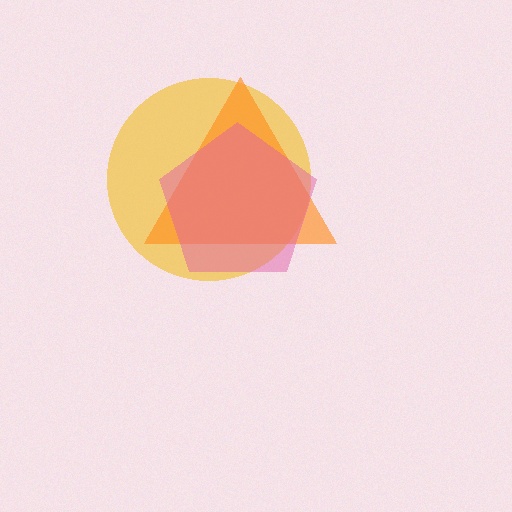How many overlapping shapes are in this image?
There are 3 overlapping shapes in the image.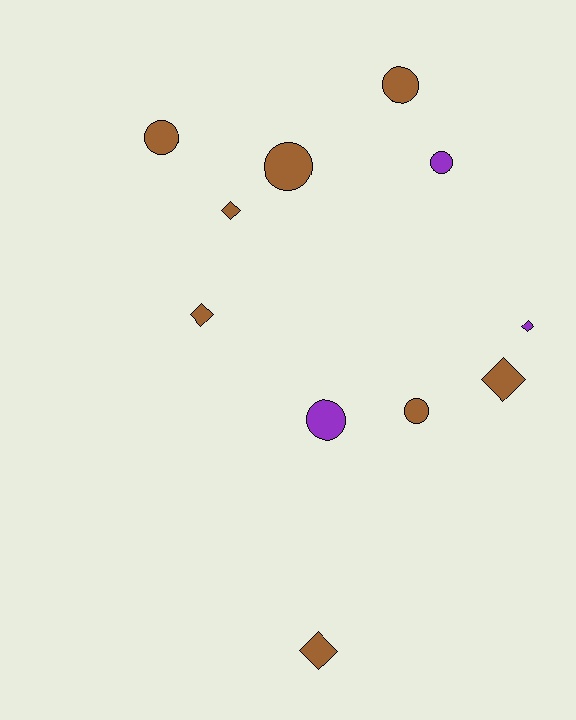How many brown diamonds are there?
There are 4 brown diamonds.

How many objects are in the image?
There are 11 objects.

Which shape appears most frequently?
Circle, with 6 objects.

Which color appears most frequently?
Brown, with 8 objects.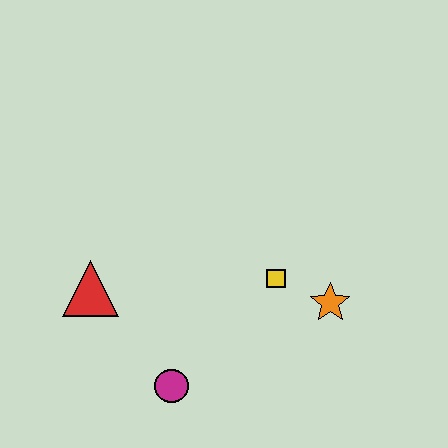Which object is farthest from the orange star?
The red triangle is farthest from the orange star.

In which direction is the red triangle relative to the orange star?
The red triangle is to the left of the orange star.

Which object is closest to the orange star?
The yellow square is closest to the orange star.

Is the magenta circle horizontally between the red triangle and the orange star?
Yes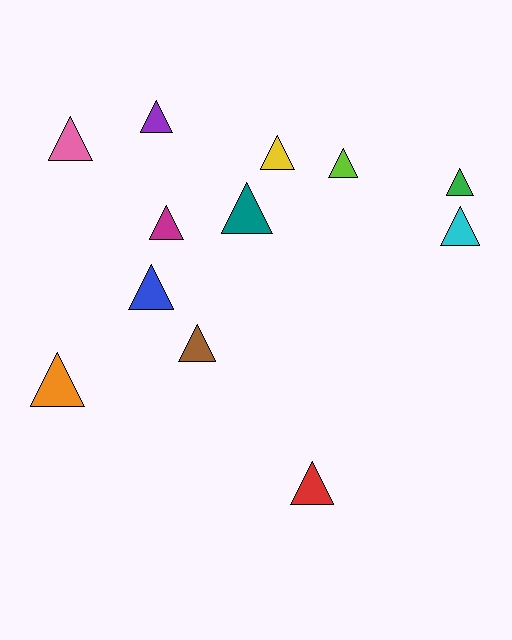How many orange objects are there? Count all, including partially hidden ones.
There is 1 orange object.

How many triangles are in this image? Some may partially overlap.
There are 12 triangles.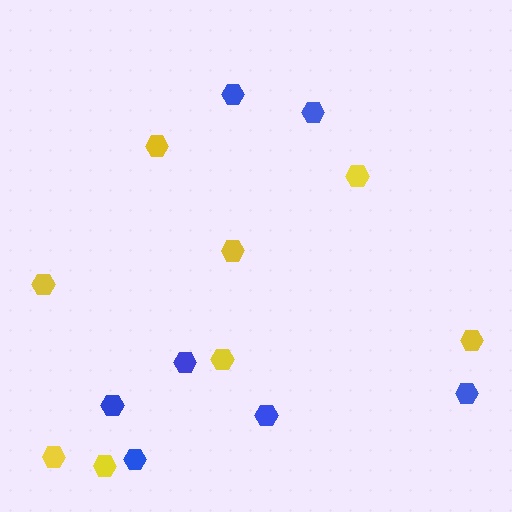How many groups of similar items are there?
There are 2 groups: one group of blue hexagons (7) and one group of yellow hexagons (8).